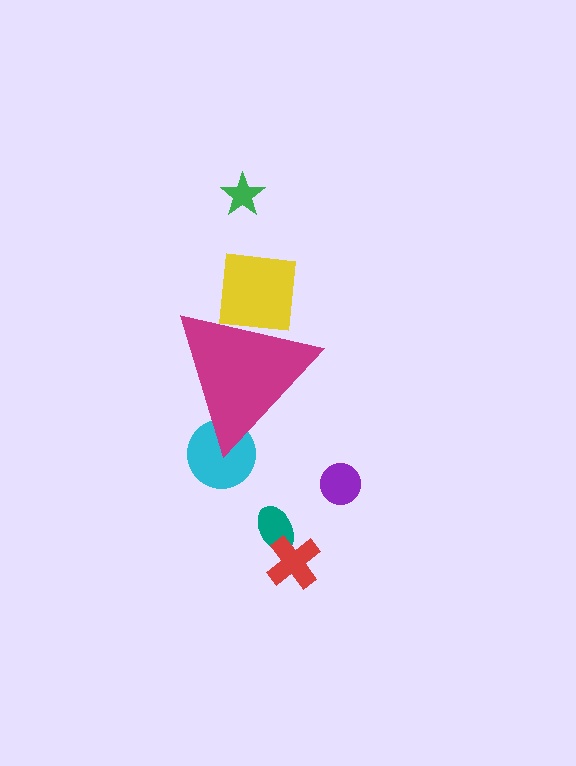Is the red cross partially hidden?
No, the red cross is fully visible.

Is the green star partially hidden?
No, the green star is fully visible.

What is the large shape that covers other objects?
A magenta triangle.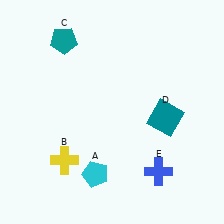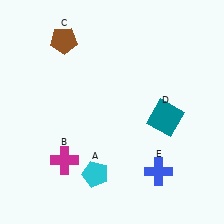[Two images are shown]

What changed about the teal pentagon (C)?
In Image 1, C is teal. In Image 2, it changed to brown.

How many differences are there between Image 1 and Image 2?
There are 2 differences between the two images.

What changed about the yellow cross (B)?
In Image 1, B is yellow. In Image 2, it changed to magenta.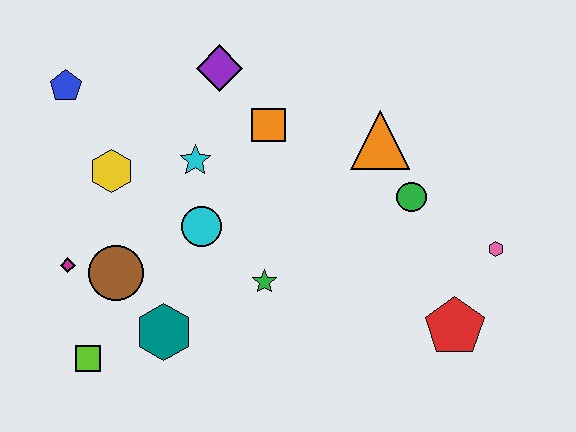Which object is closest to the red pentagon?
The pink hexagon is closest to the red pentagon.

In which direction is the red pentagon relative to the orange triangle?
The red pentagon is below the orange triangle.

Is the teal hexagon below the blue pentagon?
Yes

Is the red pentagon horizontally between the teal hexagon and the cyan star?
No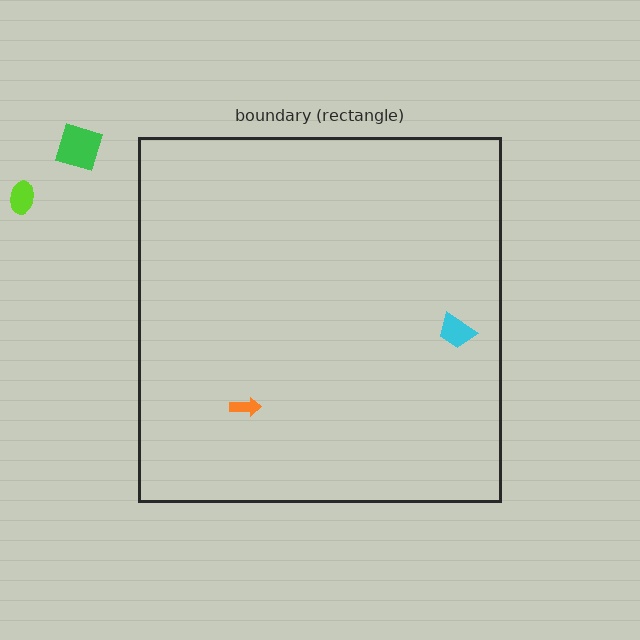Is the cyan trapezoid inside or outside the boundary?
Inside.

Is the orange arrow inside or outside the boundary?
Inside.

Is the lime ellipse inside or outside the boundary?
Outside.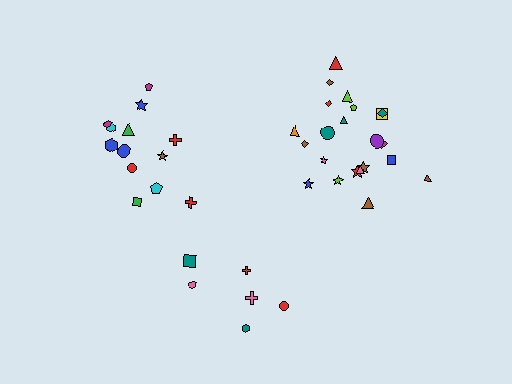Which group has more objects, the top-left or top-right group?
The top-right group.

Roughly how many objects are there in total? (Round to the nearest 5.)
Roughly 40 objects in total.